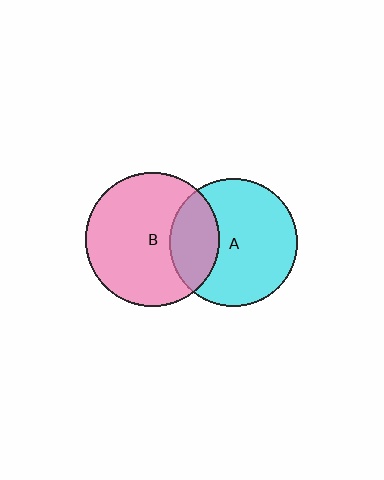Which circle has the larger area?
Circle B (pink).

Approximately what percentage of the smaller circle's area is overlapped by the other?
Approximately 30%.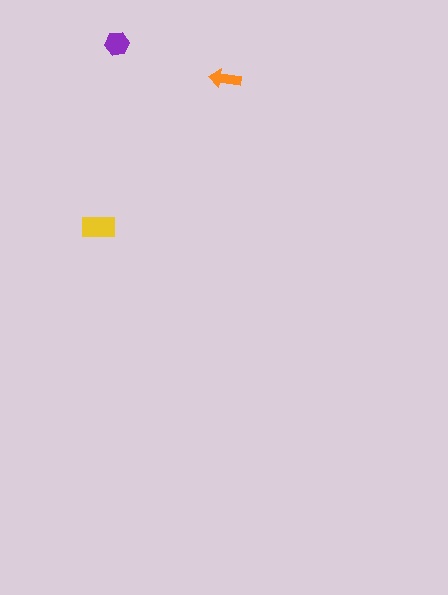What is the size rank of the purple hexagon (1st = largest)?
2nd.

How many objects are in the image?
There are 3 objects in the image.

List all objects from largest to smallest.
The yellow rectangle, the purple hexagon, the orange arrow.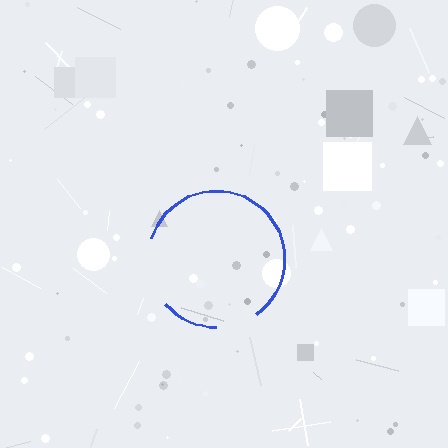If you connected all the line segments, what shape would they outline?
They would outline a circle.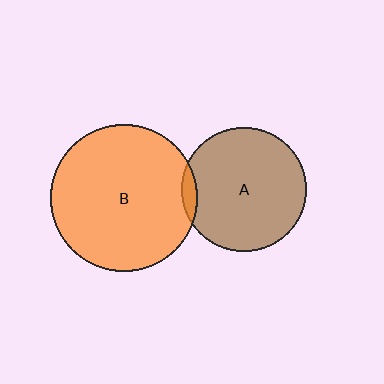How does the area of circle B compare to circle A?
Approximately 1.4 times.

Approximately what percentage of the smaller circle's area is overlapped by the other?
Approximately 5%.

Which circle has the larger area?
Circle B (orange).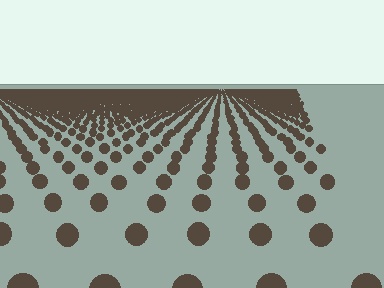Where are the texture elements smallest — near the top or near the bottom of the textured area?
Near the top.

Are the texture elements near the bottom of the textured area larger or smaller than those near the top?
Larger. Near the bottom, elements are closer to the viewer and appear at a bigger on-screen size.